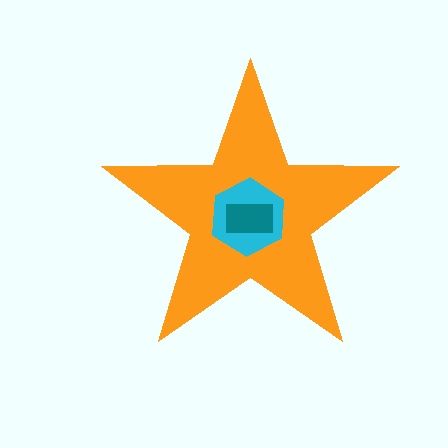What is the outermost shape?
The orange star.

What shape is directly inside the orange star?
The cyan hexagon.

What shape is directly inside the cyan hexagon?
The teal rectangle.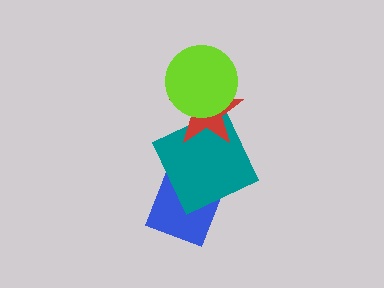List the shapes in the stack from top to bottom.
From top to bottom: the lime circle, the red star, the teal square, the blue diamond.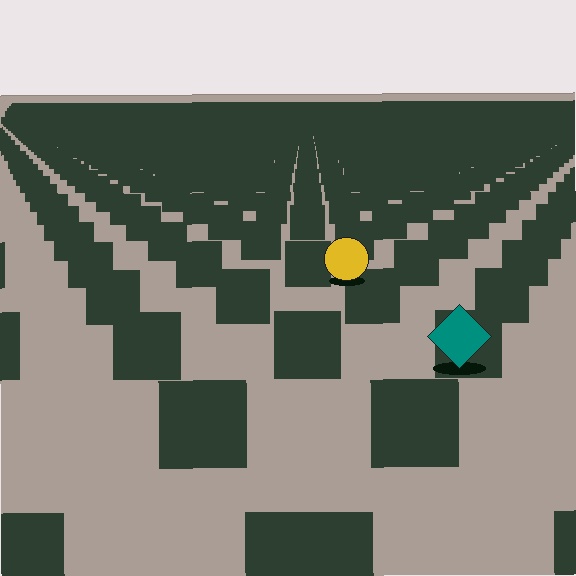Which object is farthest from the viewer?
The yellow circle is farthest from the viewer. It appears smaller and the ground texture around it is denser.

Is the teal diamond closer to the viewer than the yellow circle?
Yes. The teal diamond is closer — you can tell from the texture gradient: the ground texture is coarser near it.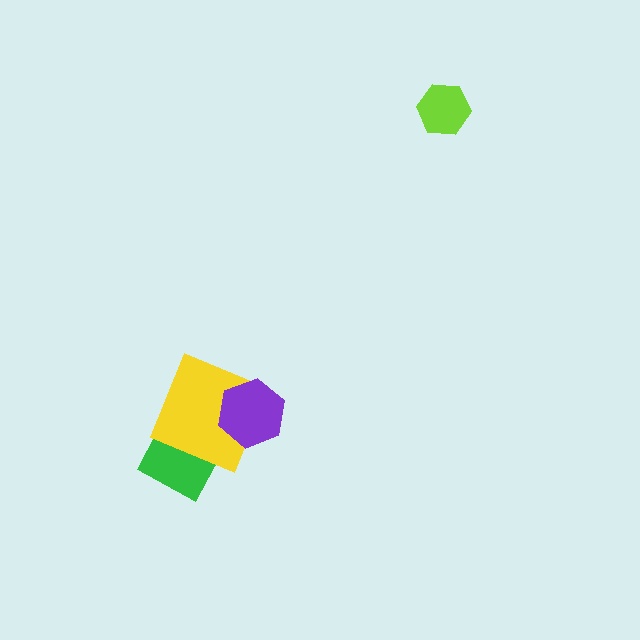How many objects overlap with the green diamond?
1 object overlaps with the green diamond.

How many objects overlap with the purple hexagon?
1 object overlaps with the purple hexagon.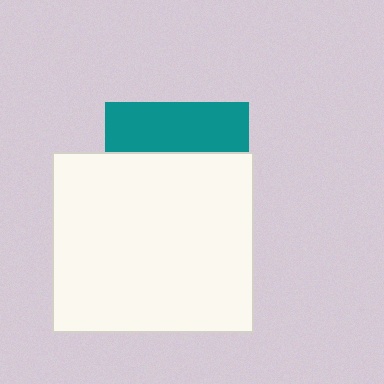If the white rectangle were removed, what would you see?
You would see the complete teal square.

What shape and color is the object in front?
The object in front is a white rectangle.